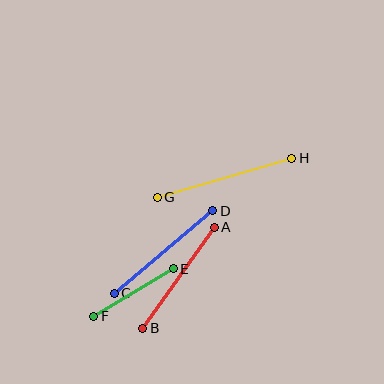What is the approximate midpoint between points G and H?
The midpoint is at approximately (224, 178) pixels.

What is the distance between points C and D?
The distance is approximately 128 pixels.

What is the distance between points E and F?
The distance is approximately 93 pixels.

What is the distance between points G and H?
The distance is approximately 140 pixels.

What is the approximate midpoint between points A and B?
The midpoint is at approximately (178, 278) pixels.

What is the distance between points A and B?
The distance is approximately 124 pixels.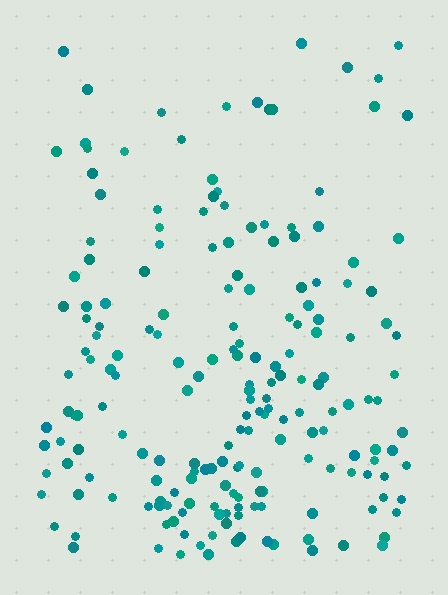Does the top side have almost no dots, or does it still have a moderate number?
Still a moderate number, just noticeably fewer than the bottom.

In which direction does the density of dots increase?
From top to bottom, with the bottom side densest.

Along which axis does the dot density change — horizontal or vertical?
Vertical.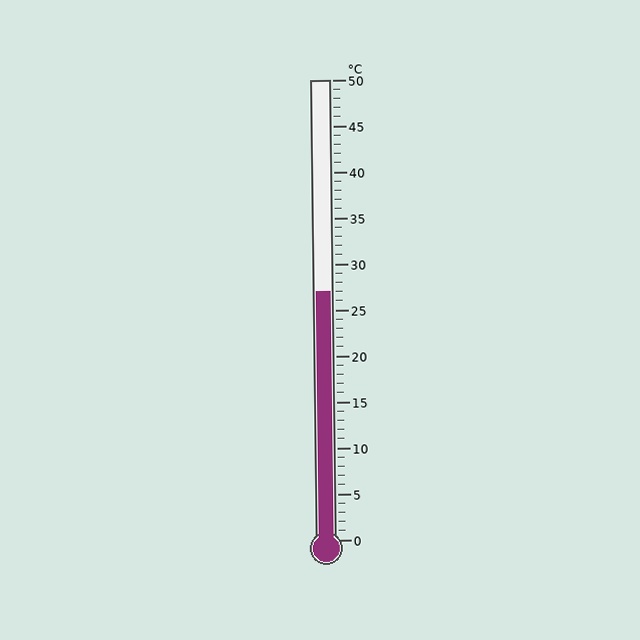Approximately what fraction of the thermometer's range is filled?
The thermometer is filled to approximately 55% of its range.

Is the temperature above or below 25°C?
The temperature is above 25°C.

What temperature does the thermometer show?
The thermometer shows approximately 27°C.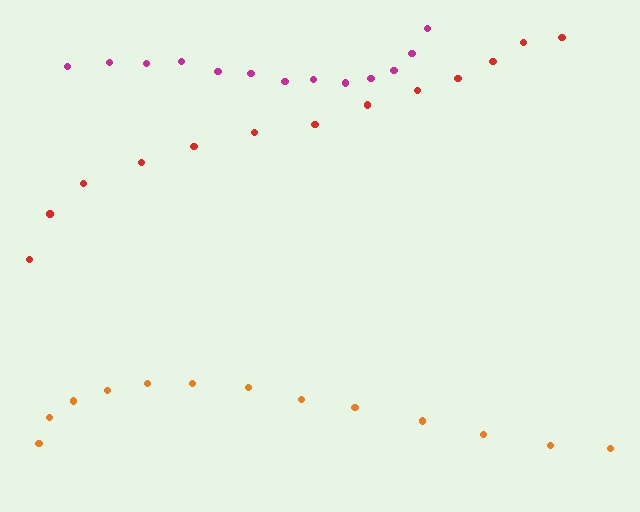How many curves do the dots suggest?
There are 3 distinct paths.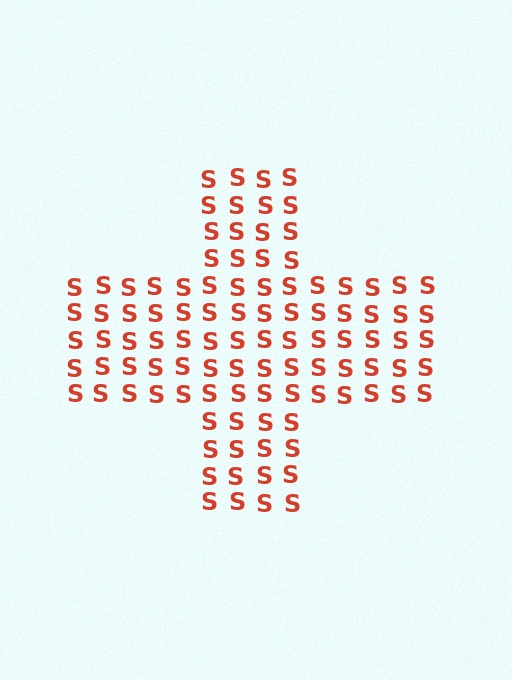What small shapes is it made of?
It is made of small letter S's.